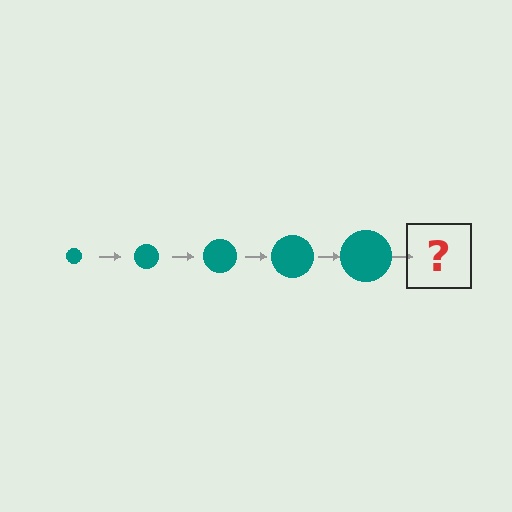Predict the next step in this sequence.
The next step is a teal circle, larger than the previous one.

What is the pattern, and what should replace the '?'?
The pattern is that the circle gets progressively larger each step. The '?' should be a teal circle, larger than the previous one.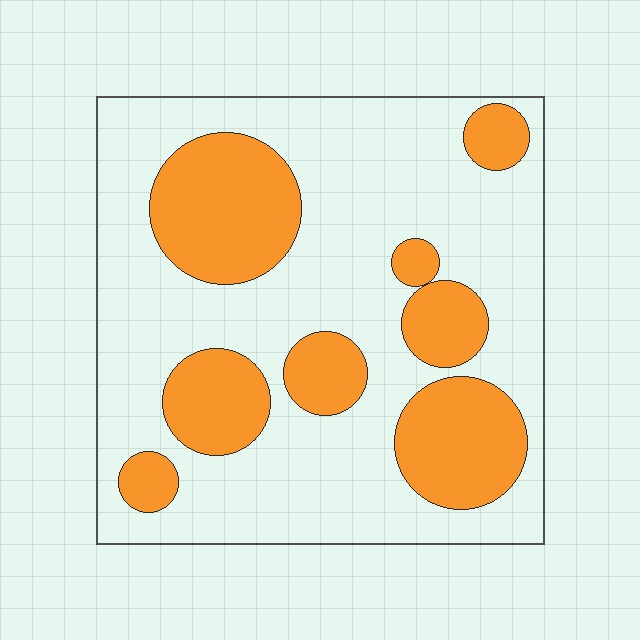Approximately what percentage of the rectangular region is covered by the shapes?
Approximately 30%.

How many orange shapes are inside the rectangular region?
8.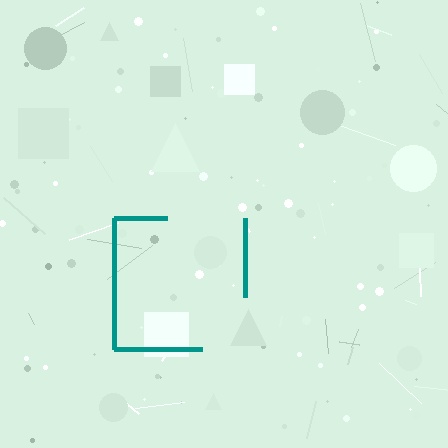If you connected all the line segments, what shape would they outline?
They would outline a square.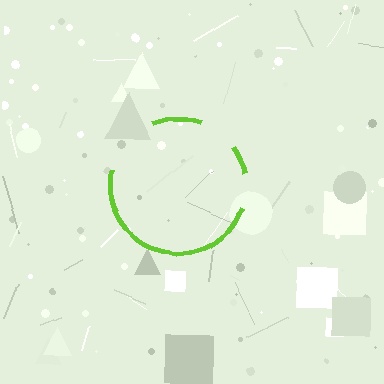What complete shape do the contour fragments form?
The contour fragments form a circle.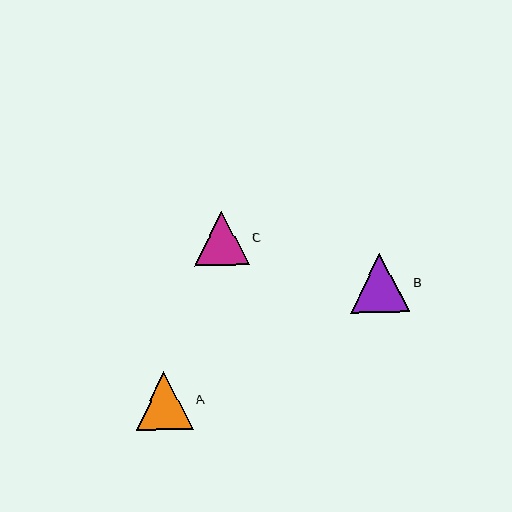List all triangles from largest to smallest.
From largest to smallest: B, A, C.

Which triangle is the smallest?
Triangle C is the smallest with a size of approximately 54 pixels.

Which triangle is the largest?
Triangle B is the largest with a size of approximately 59 pixels.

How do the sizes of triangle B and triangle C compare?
Triangle B and triangle C are approximately the same size.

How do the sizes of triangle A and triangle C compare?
Triangle A and triangle C are approximately the same size.